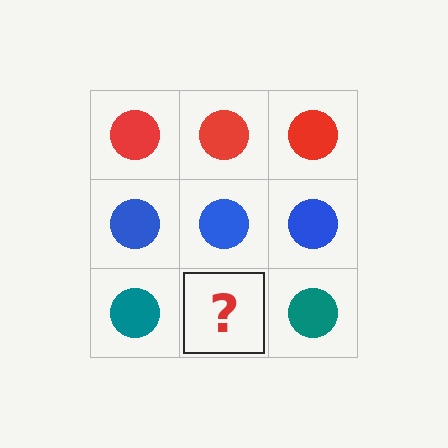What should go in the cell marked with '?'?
The missing cell should contain a teal circle.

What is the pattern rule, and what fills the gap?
The rule is that each row has a consistent color. The gap should be filled with a teal circle.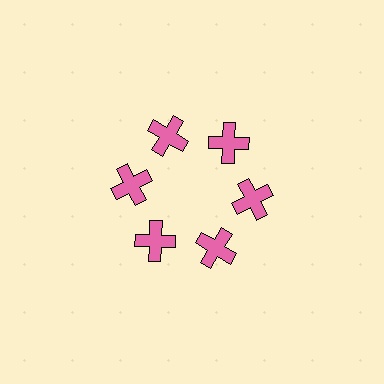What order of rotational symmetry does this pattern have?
This pattern has 6-fold rotational symmetry.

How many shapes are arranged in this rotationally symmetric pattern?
There are 6 shapes, arranged in 6 groups of 1.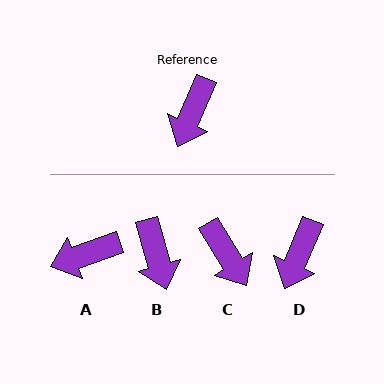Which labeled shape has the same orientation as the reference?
D.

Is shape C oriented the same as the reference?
No, it is off by about 55 degrees.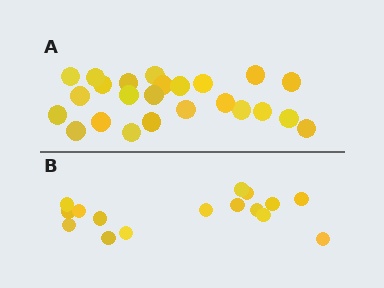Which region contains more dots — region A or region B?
Region A (the top region) has more dots.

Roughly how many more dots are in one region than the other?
Region A has roughly 8 or so more dots than region B.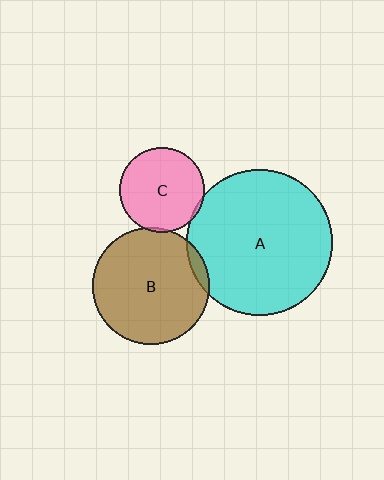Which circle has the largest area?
Circle A (cyan).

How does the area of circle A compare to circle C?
Approximately 2.9 times.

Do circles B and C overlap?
Yes.